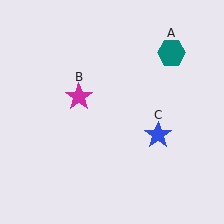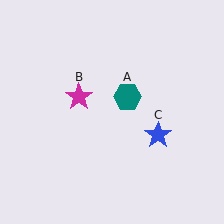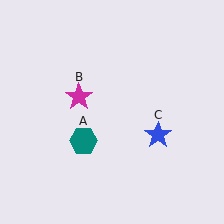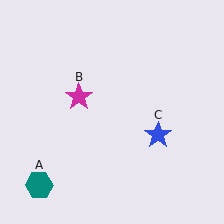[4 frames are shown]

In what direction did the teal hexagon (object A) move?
The teal hexagon (object A) moved down and to the left.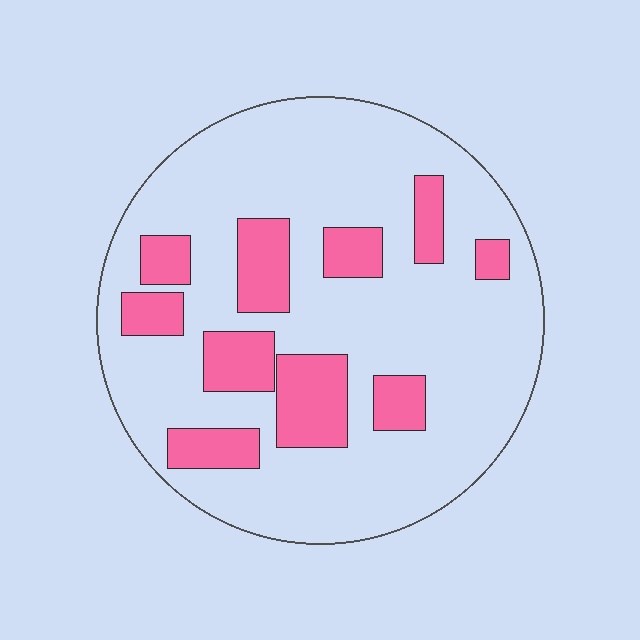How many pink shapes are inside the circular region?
10.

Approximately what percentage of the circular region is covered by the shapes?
Approximately 20%.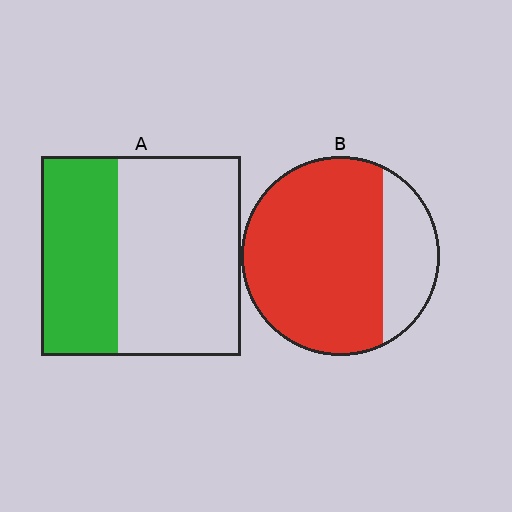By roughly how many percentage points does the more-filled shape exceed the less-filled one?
By roughly 40 percentage points (B over A).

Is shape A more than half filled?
No.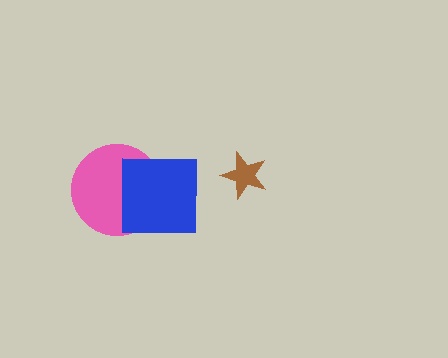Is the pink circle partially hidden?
Yes, it is partially covered by another shape.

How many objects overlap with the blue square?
1 object overlaps with the blue square.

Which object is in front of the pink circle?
The blue square is in front of the pink circle.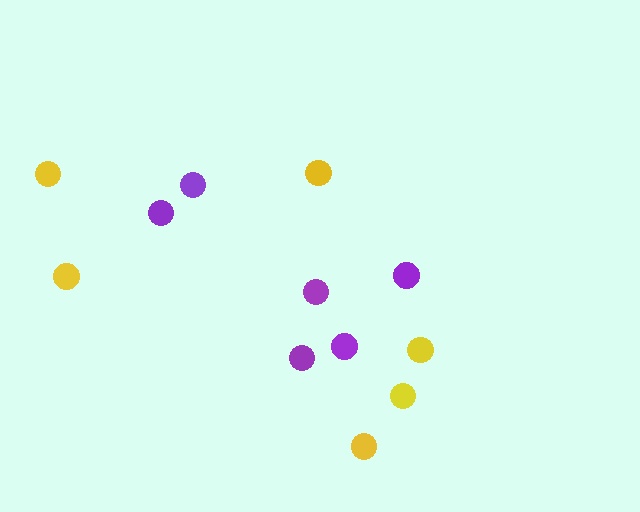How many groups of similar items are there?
There are 2 groups: one group of yellow circles (6) and one group of purple circles (6).